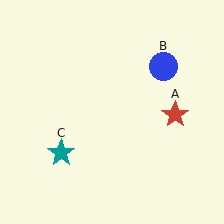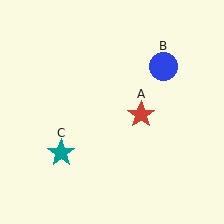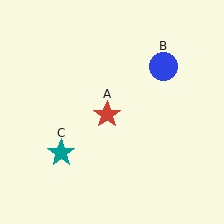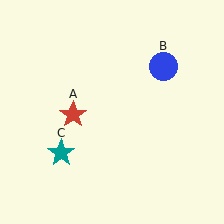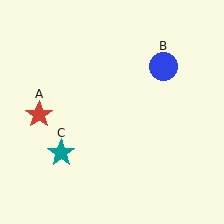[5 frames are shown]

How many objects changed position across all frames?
1 object changed position: red star (object A).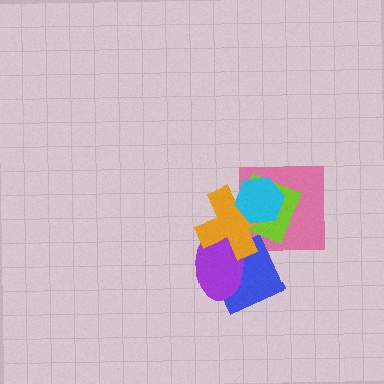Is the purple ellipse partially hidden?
Yes, it is partially covered by another shape.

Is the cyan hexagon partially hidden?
No, no other shape covers it.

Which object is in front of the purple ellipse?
The orange cross is in front of the purple ellipse.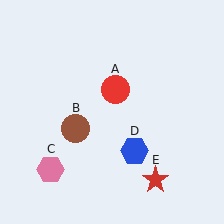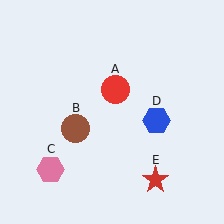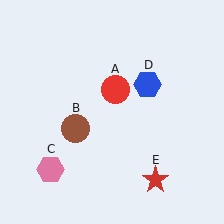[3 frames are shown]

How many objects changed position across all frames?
1 object changed position: blue hexagon (object D).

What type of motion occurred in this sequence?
The blue hexagon (object D) rotated counterclockwise around the center of the scene.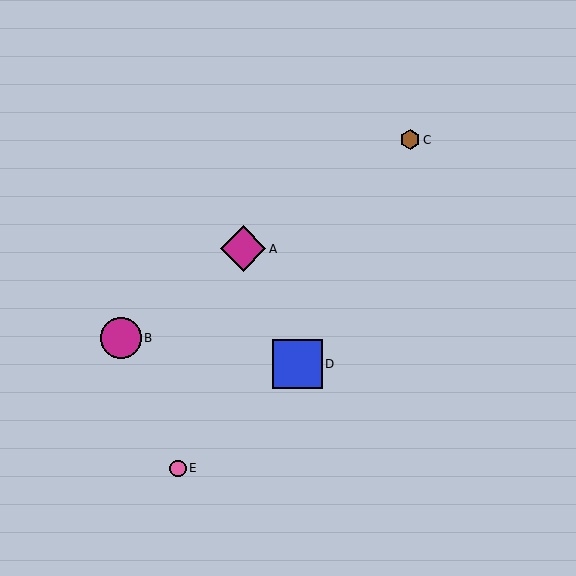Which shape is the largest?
The blue square (labeled D) is the largest.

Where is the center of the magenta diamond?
The center of the magenta diamond is at (243, 249).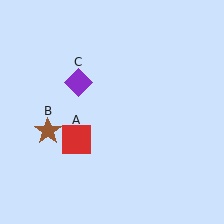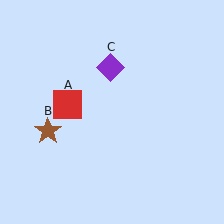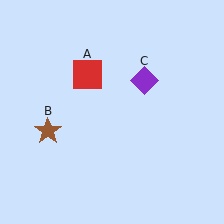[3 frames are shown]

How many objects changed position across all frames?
2 objects changed position: red square (object A), purple diamond (object C).